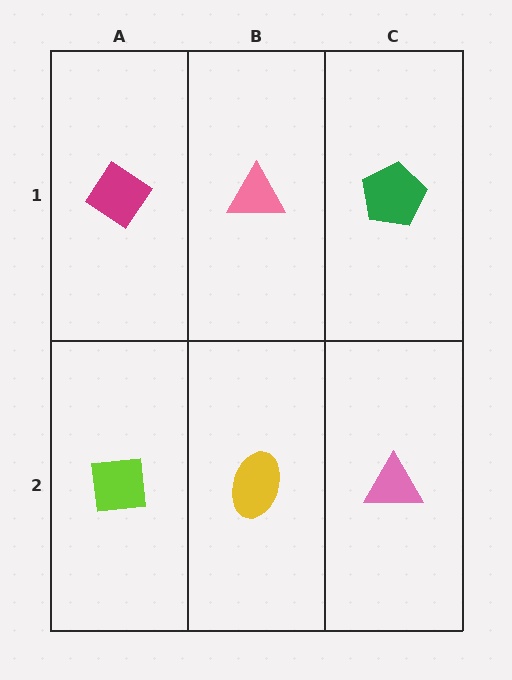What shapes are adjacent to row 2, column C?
A green pentagon (row 1, column C), a yellow ellipse (row 2, column B).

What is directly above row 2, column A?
A magenta diamond.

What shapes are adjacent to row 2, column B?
A pink triangle (row 1, column B), a lime square (row 2, column A), a pink triangle (row 2, column C).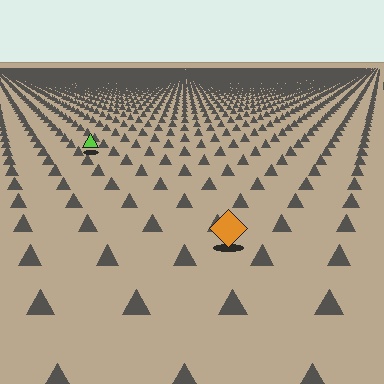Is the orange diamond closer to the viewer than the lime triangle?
Yes. The orange diamond is closer — you can tell from the texture gradient: the ground texture is coarser near it.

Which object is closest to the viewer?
The orange diamond is closest. The texture marks near it are larger and more spread out.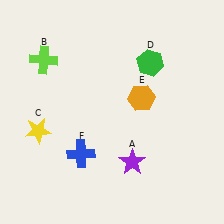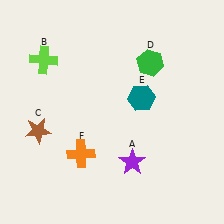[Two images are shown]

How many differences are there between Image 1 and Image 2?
There are 3 differences between the two images.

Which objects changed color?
C changed from yellow to brown. E changed from orange to teal. F changed from blue to orange.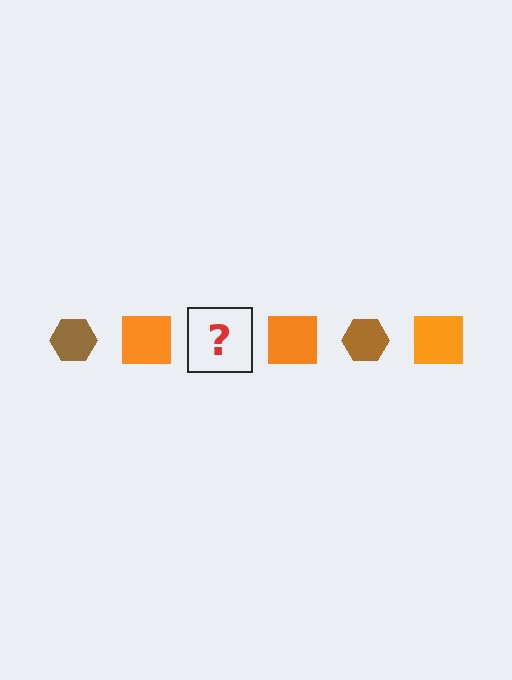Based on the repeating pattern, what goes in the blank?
The blank should be a brown hexagon.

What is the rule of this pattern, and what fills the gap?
The rule is that the pattern alternates between brown hexagon and orange square. The gap should be filled with a brown hexagon.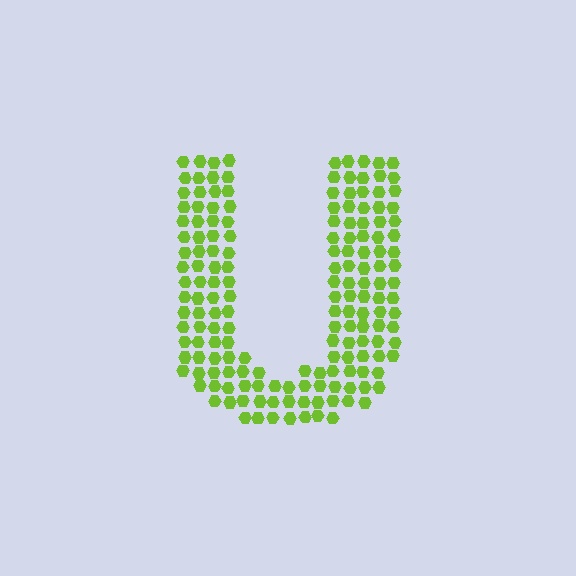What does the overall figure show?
The overall figure shows the letter U.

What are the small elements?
The small elements are hexagons.